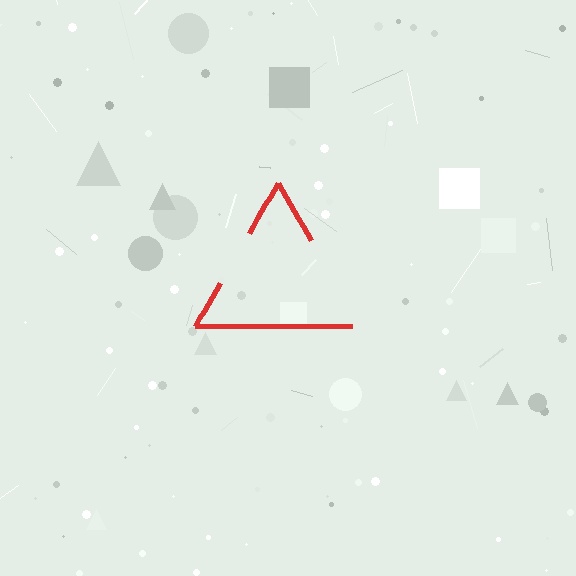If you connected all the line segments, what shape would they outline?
They would outline a triangle.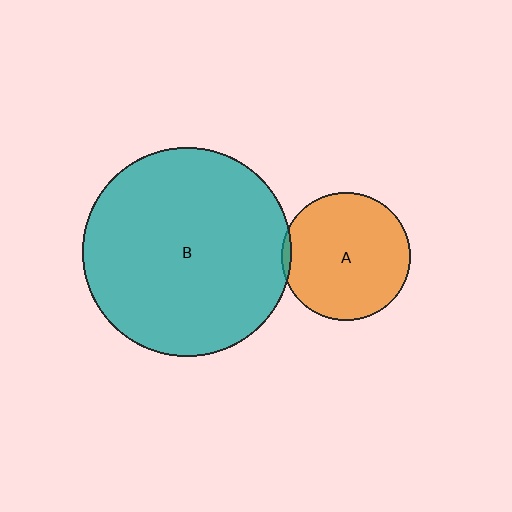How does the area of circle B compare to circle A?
Approximately 2.6 times.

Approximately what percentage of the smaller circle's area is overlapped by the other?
Approximately 5%.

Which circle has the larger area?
Circle B (teal).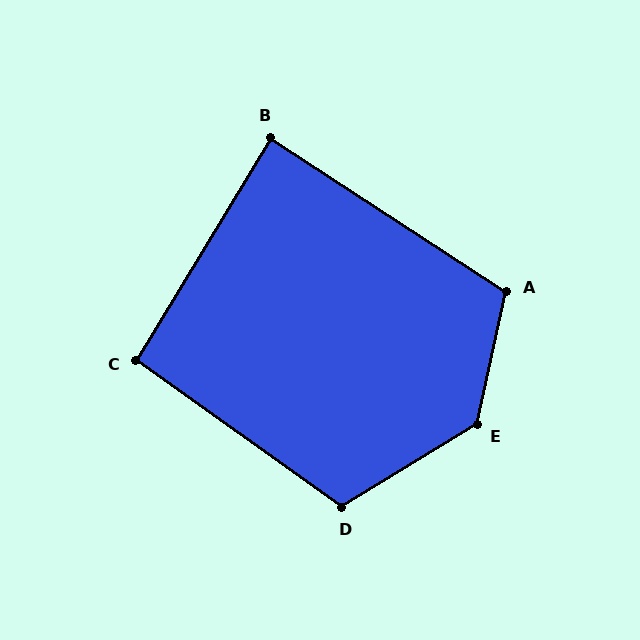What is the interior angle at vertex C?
Approximately 94 degrees (approximately right).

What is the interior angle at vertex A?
Approximately 111 degrees (obtuse).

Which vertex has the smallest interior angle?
B, at approximately 88 degrees.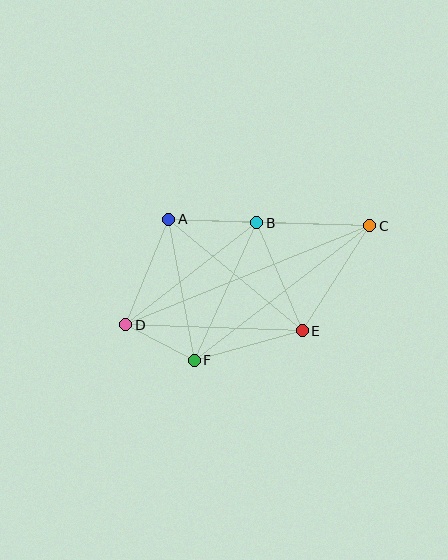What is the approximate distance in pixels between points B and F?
The distance between B and F is approximately 151 pixels.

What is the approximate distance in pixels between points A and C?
The distance between A and C is approximately 201 pixels.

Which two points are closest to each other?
Points D and F are closest to each other.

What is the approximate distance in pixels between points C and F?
The distance between C and F is approximately 221 pixels.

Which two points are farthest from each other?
Points C and D are farthest from each other.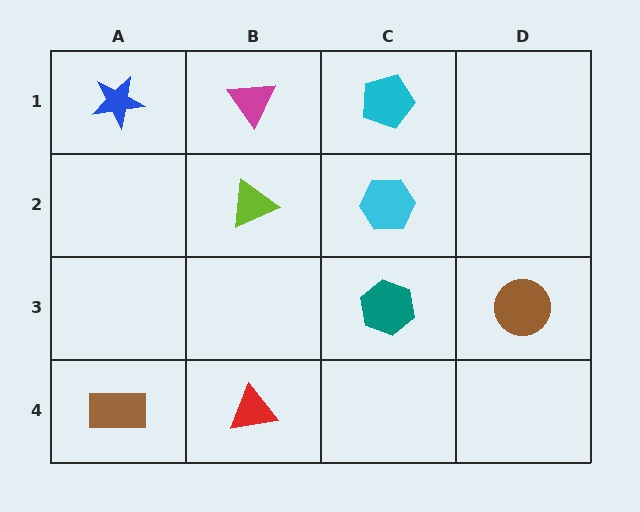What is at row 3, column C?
A teal hexagon.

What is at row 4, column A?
A brown rectangle.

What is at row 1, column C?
A cyan pentagon.